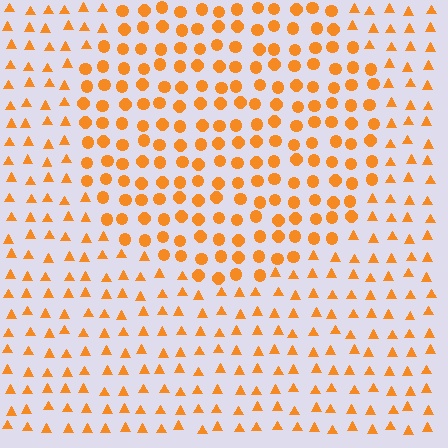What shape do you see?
I see a circle.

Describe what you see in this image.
The image is filled with small orange elements arranged in a uniform grid. A circle-shaped region contains circles, while the surrounding area contains triangles. The boundary is defined purely by the change in element shape.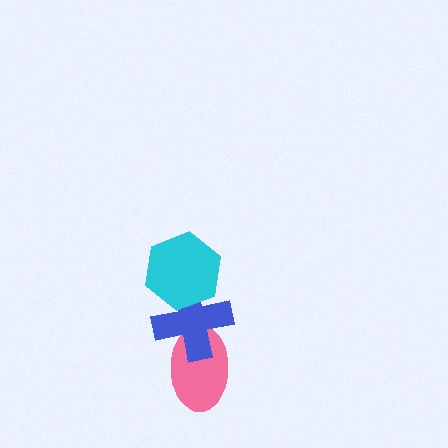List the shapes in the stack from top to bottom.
From top to bottom: the cyan hexagon, the blue cross, the pink ellipse.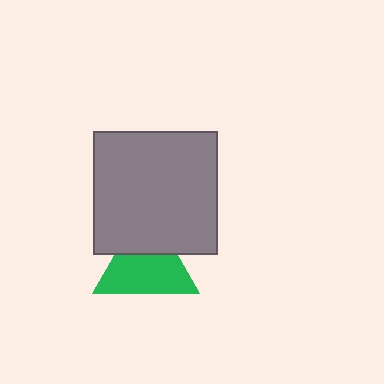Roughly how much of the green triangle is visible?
About half of it is visible (roughly 65%).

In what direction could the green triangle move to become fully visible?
The green triangle could move down. That would shift it out from behind the gray square entirely.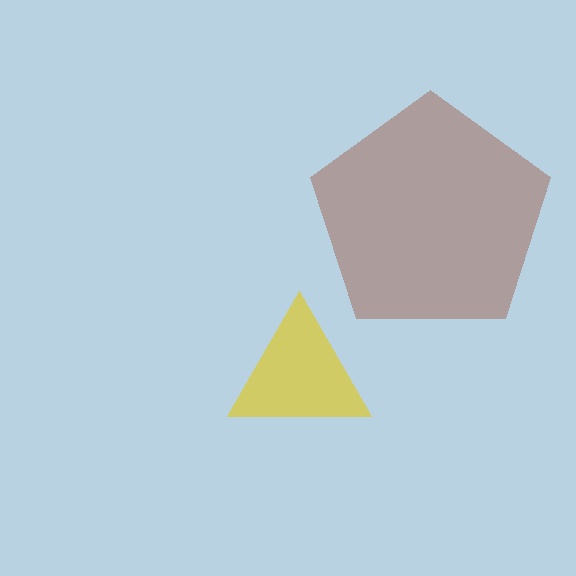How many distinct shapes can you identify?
There are 2 distinct shapes: a brown pentagon, a yellow triangle.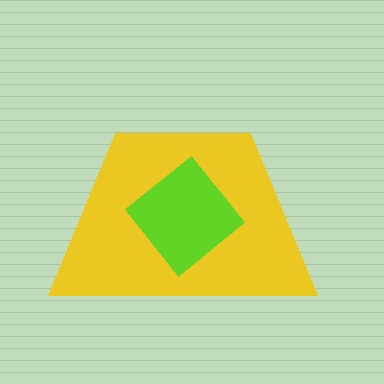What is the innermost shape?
The lime diamond.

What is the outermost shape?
The yellow trapezoid.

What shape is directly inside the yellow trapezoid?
The lime diamond.